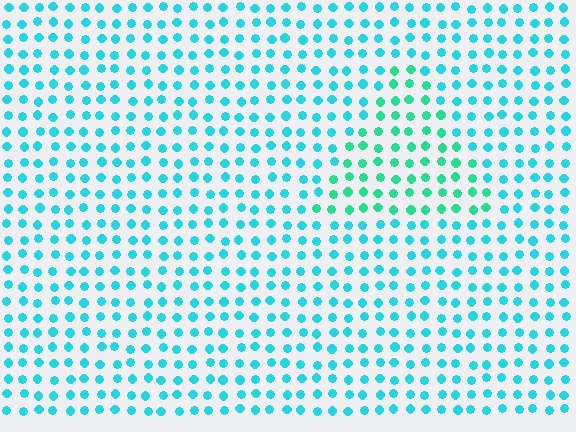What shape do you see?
I see a triangle.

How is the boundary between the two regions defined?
The boundary is defined purely by a slight shift in hue (about 28 degrees). Spacing, size, and orientation are identical on both sides.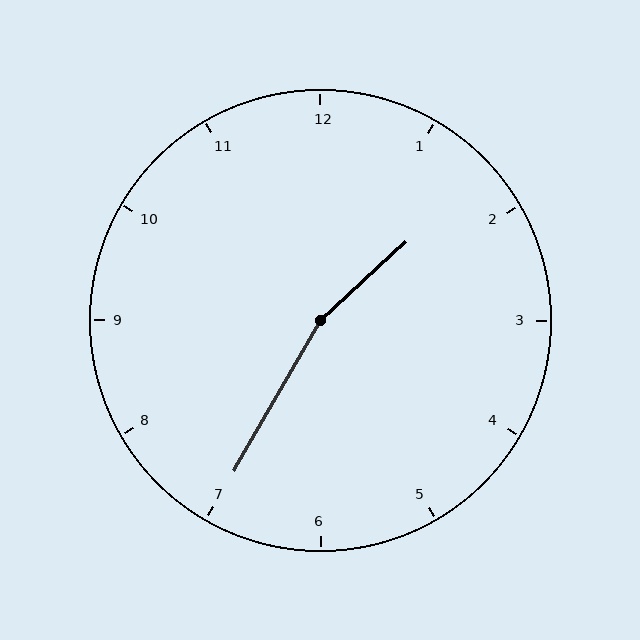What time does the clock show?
1:35.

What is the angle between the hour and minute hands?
Approximately 162 degrees.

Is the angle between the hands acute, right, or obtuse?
It is obtuse.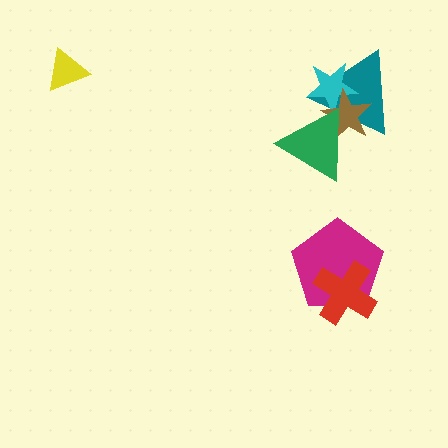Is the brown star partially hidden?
Yes, it is partially covered by another shape.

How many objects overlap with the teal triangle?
3 objects overlap with the teal triangle.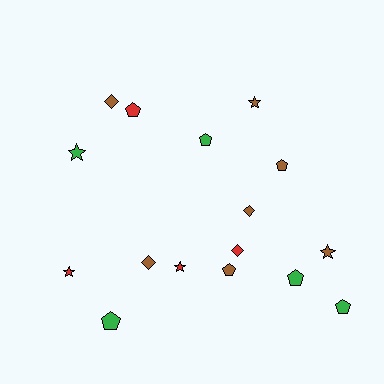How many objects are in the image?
There are 16 objects.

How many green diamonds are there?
There are no green diamonds.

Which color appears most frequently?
Brown, with 7 objects.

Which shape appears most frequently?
Pentagon, with 7 objects.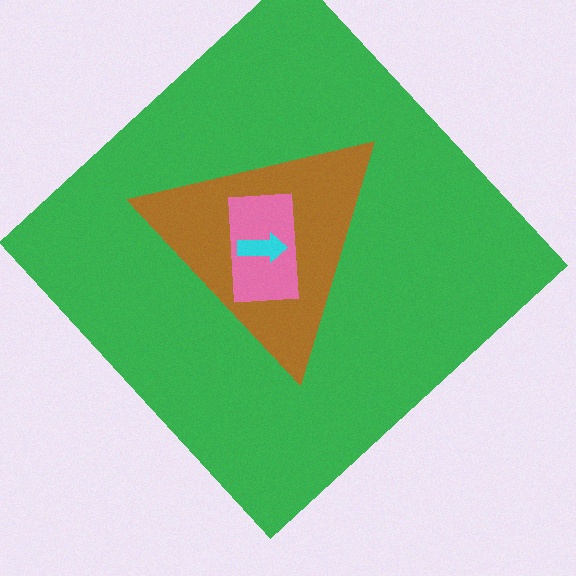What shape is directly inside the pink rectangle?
The cyan arrow.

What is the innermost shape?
The cyan arrow.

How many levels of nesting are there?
4.